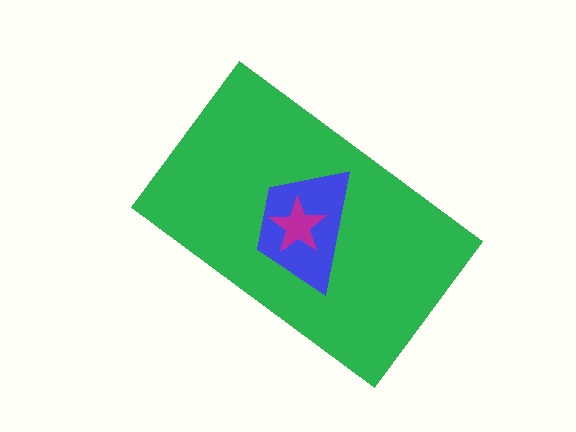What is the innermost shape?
The magenta star.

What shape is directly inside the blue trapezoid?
The magenta star.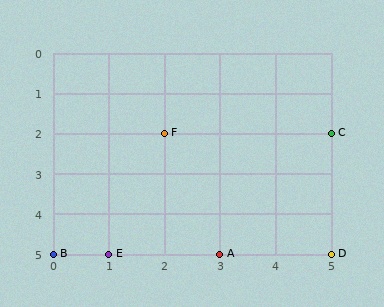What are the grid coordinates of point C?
Point C is at grid coordinates (5, 2).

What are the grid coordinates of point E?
Point E is at grid coordinates (1, 5).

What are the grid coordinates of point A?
Point A is at grid coordinates (3, 5).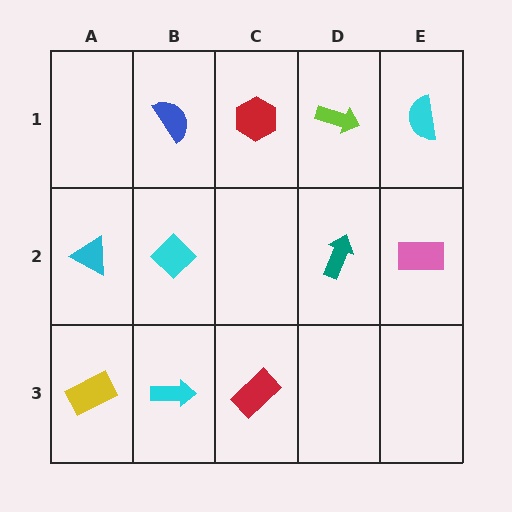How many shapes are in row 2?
4 shapes.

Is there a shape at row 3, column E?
No, that cell is empty.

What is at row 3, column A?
A yellow rectangle.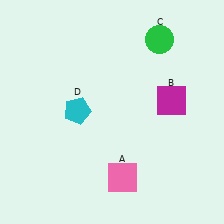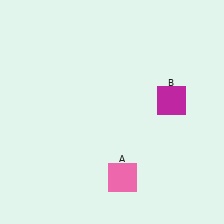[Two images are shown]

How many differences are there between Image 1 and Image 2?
There are 2 differences between the two images.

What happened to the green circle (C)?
The green circle (C) was removed in Image 2. It was in the top-right area of Image 1.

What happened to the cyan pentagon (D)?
The cyan pentagon (D) was removed in Image 2. It was in the top-left area of Image 1.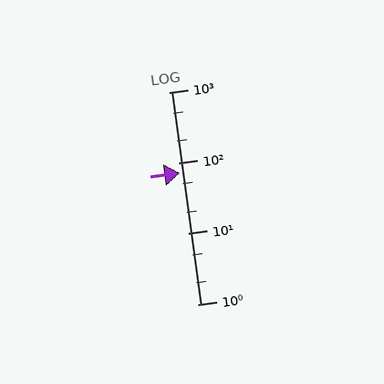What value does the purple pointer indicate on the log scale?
The pointer indicates approximately 72.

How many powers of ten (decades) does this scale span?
The scale spans 3 decades, from 1 to 1000.